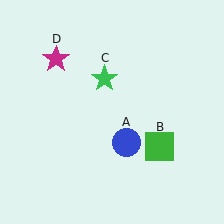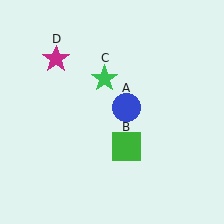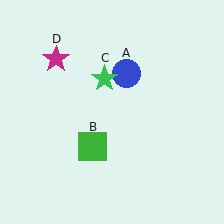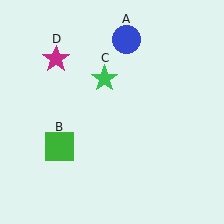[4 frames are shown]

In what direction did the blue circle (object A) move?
The blue circle (object A) moved up.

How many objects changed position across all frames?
2 objects changed position: blue circle (object A), green square (object B).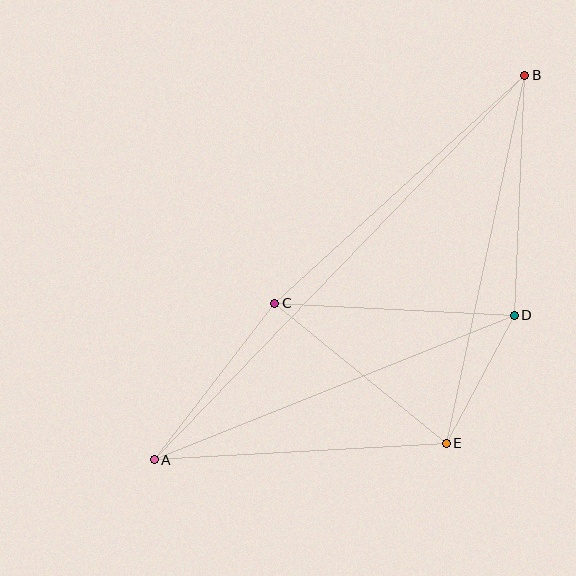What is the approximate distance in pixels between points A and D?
The distance between A and D is approximately 388 pixels.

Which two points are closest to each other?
Points D and E are closest to each other.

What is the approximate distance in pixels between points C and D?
The distance between C and D is approximately 240 pixels.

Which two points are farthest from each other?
Points A and B are farthest from each other.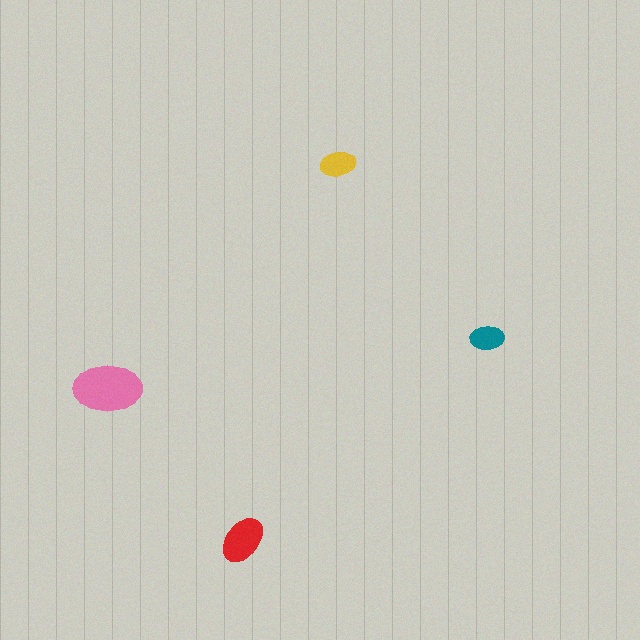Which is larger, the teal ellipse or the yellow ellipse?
The yellow one.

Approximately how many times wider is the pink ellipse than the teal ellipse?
About 2 times wider.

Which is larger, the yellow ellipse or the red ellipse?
The red one.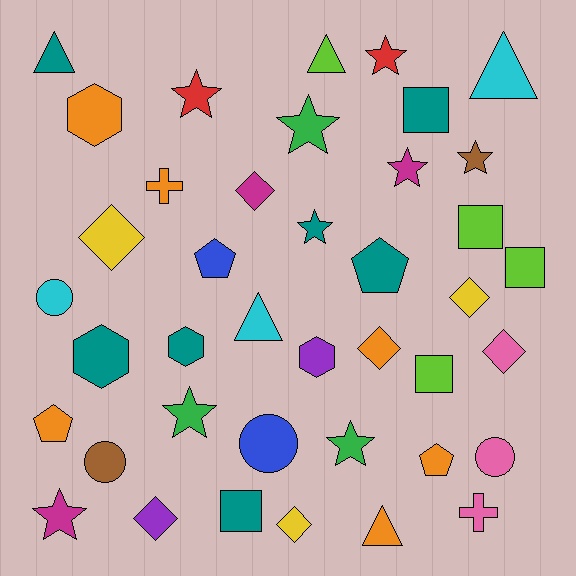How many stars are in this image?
There are 9 stars.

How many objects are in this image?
There are 40 objects.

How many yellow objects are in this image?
There are 3 yellow objects.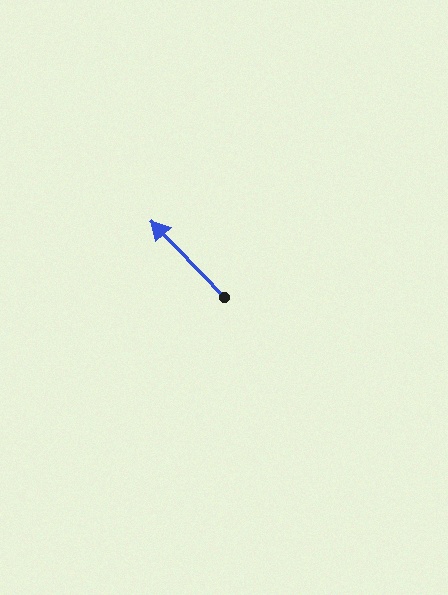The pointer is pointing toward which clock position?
Roughly 11 o'clock.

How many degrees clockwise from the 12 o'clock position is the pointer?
Approximately 316 degrees.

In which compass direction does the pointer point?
Northwest.